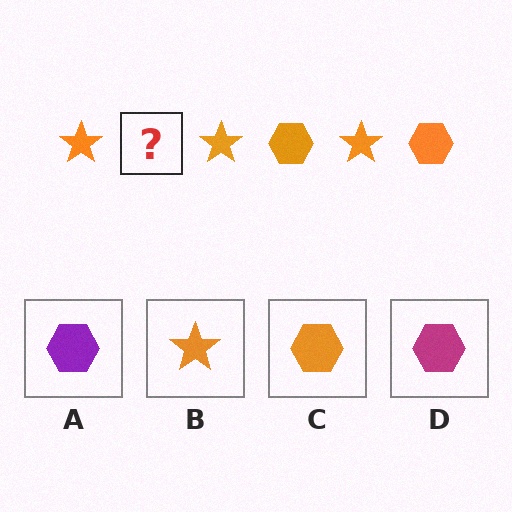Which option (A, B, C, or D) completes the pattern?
C.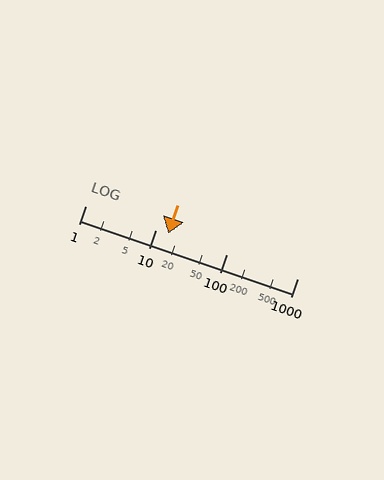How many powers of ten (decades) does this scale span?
The scale spans 3 decades, from 1 to 1000.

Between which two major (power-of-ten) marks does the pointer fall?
The pointer is between 10 and 100.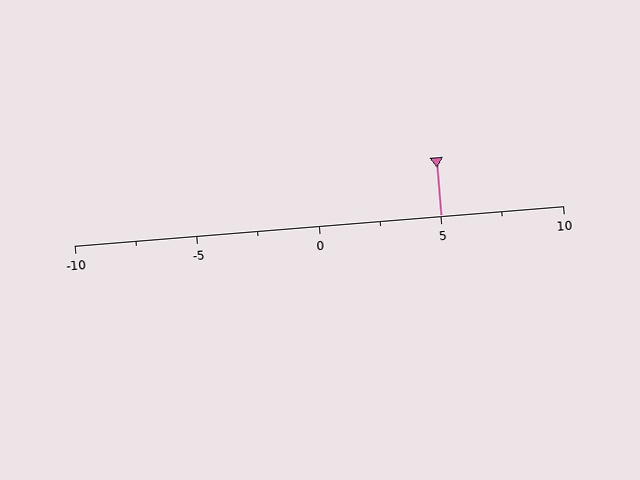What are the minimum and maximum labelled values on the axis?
The axis runs from -10 to 10.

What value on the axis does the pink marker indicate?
The marker indicates approximately 5.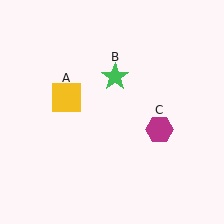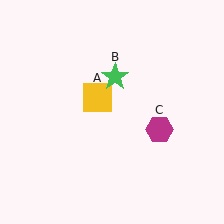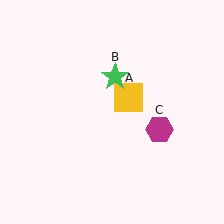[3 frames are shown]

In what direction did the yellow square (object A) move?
The yellow square (object A) moved right.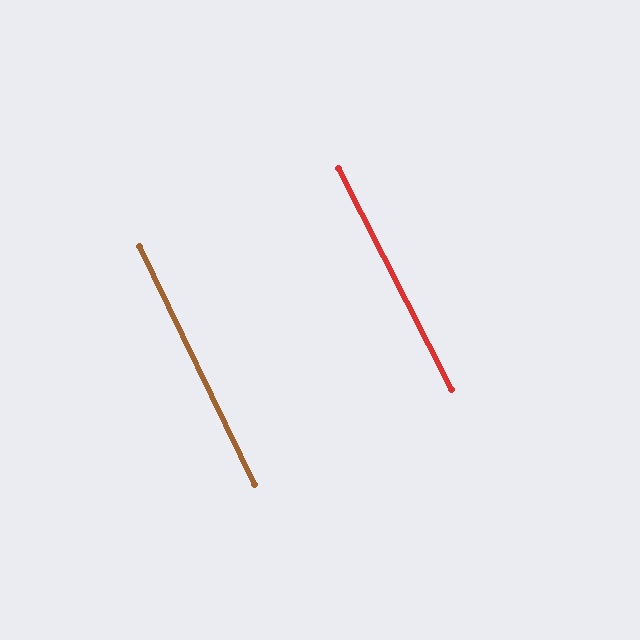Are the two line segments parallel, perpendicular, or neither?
Parallel — their directions differ by only 1.1°.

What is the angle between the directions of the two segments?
Approximately 1 degree.